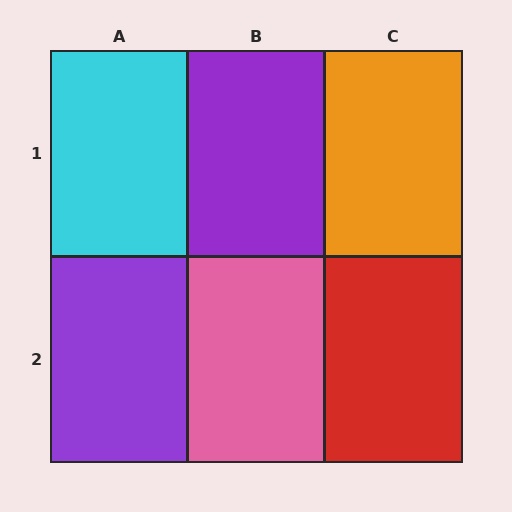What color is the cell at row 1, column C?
Orange.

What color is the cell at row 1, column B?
Purple.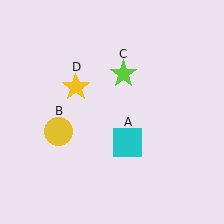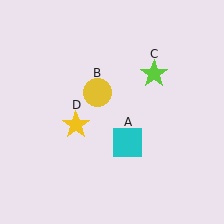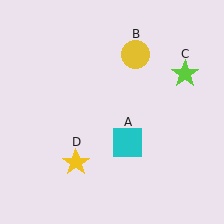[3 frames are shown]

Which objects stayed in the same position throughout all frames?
Cyan square (object A) remained stationary.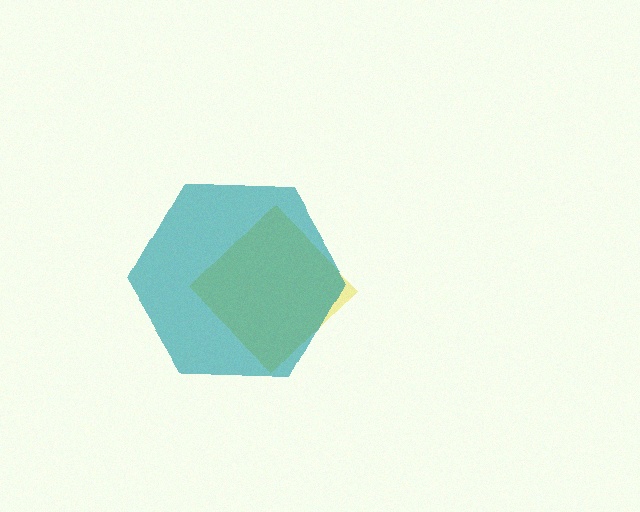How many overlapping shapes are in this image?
There are 2 overlapping shapes in the image.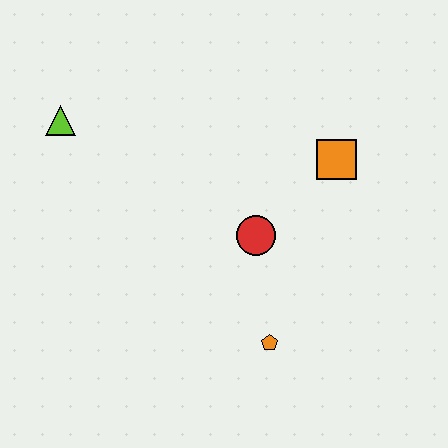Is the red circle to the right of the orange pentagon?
No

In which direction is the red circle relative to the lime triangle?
The red circle is to the right of the lime triangle.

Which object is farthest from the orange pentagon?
The lime triangle is farthest from the orange pentagon.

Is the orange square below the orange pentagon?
No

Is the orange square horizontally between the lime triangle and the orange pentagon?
No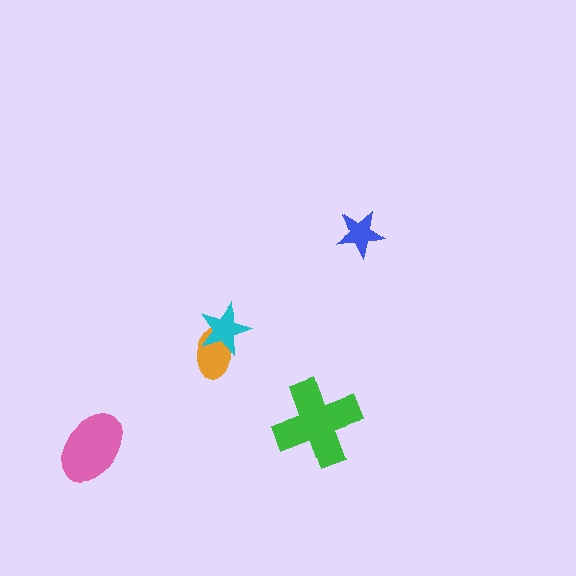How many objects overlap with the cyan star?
1 object overlaps with the cyan star.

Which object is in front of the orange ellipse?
The cyan star is in front of the orange ellipse.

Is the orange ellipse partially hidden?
Yes, it is partially covered by another shape.